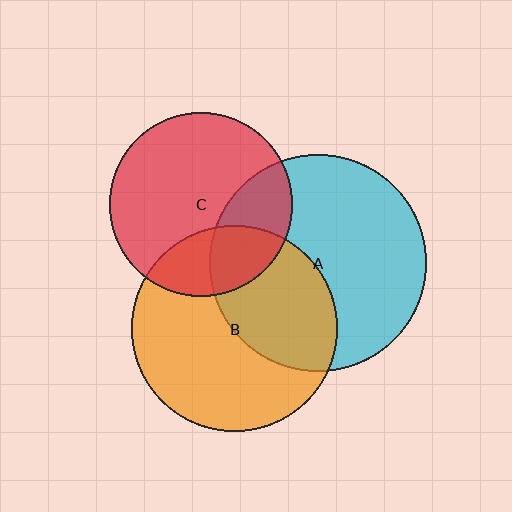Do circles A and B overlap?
Yes.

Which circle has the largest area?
Circle A (cyan).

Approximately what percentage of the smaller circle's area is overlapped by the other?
Approximately 40%.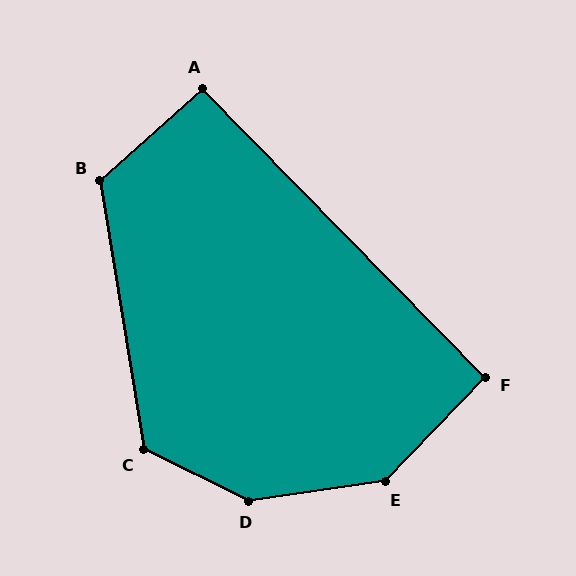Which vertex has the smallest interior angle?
F, at approximately 92 degrees.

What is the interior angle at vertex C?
Approximately 125 degrees (obtuse).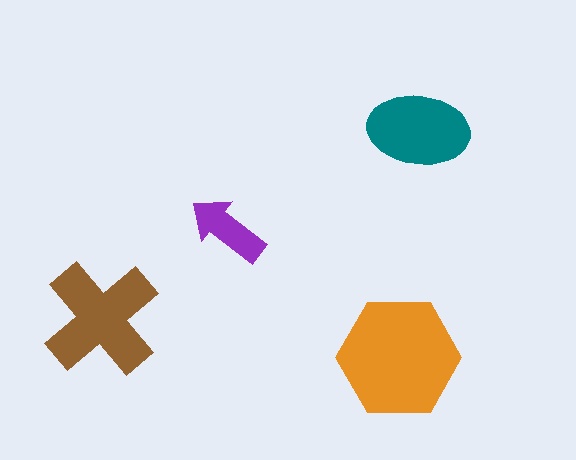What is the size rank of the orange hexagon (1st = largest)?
1st.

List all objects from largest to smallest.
The orange hexagon, the brown cross, the teal ellipse, the purple arrow.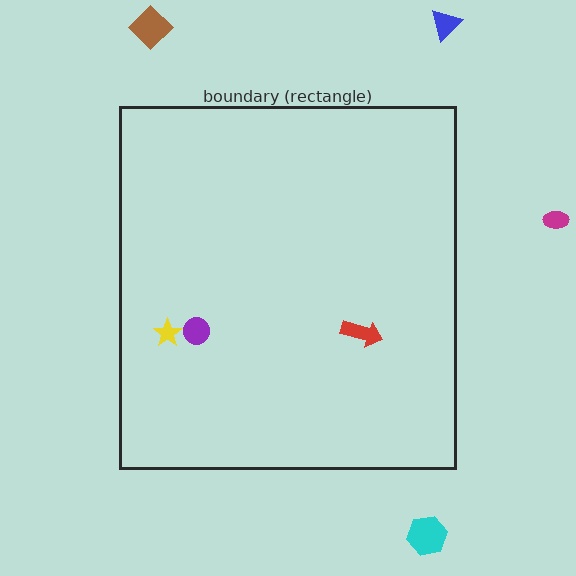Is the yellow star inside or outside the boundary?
Inside.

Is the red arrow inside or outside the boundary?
Inside.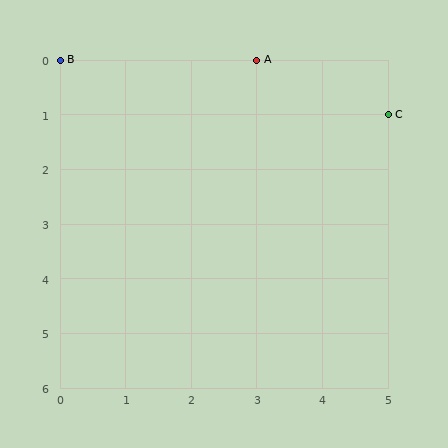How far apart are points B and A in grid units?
Points B and A are 3 columns apart.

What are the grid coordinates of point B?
Point B is at grid coordinates (0, 0).